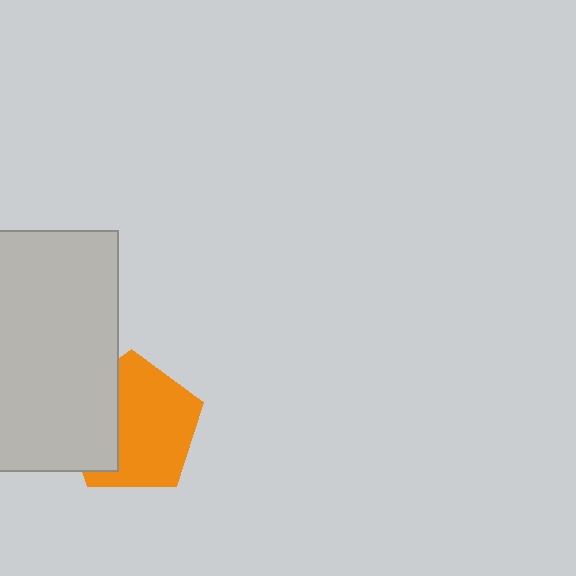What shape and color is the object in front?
The object in front is a light gray rectangle.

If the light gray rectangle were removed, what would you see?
You would see the complete orange pentagon.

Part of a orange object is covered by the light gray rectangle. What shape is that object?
It is a pentagon.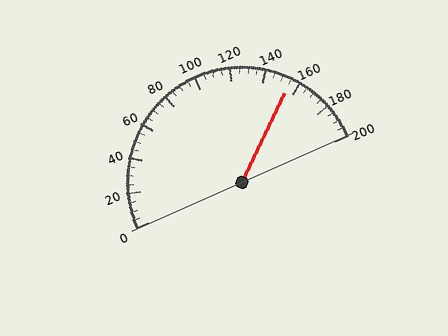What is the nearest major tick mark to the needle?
The nearest major tick mark is 160.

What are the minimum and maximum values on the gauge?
The gauge ranges from 0 to 200.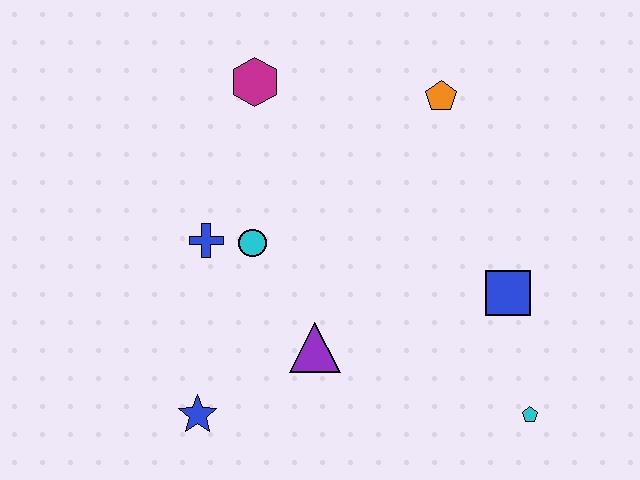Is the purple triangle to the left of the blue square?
Yes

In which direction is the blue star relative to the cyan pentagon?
The blue star is to the left of the cyan pentagon.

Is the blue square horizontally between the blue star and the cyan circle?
No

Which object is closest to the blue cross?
The cyan circle is closest to the blue cross.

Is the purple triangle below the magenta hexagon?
Yes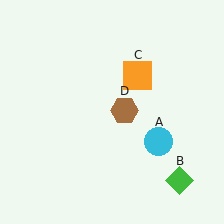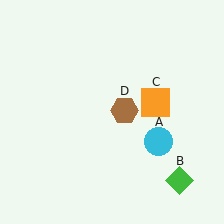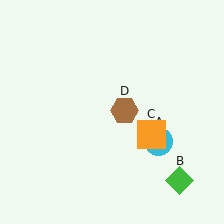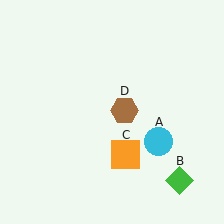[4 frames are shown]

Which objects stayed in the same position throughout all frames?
Cyan circle (object A) and green diamond (object B) and brown hexagon (object D) remained stationary.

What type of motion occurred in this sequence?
The orange square (object C) rotated clockwise around the center of the scene.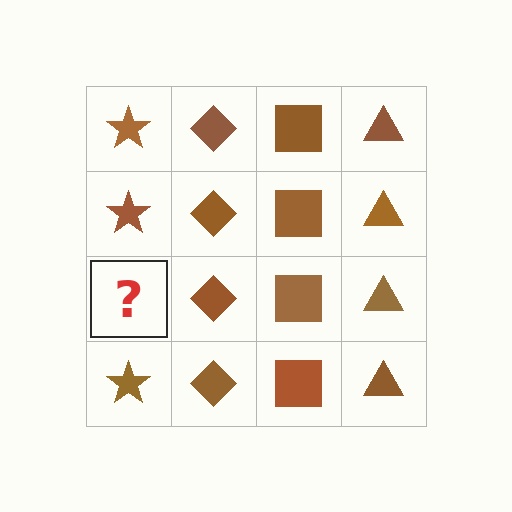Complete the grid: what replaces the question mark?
The question mark should be replaced with a brown star.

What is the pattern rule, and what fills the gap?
The rule is that each column has a consistent shape. The gap should be filled with a brown star.